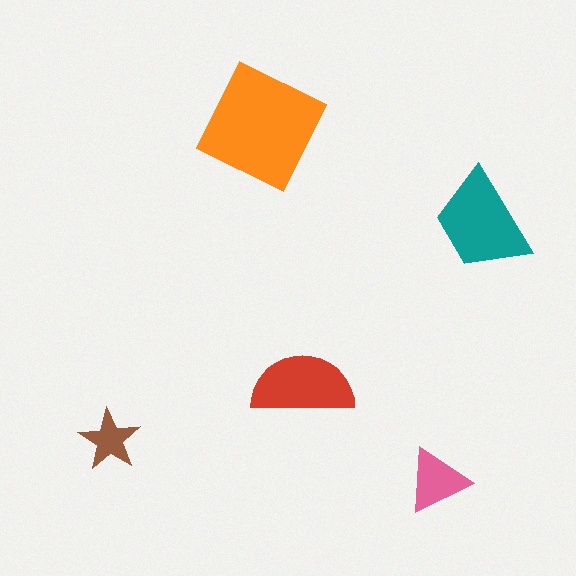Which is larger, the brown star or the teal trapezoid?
The teal trapezoid.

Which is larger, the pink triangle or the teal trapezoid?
The teal trapezoid.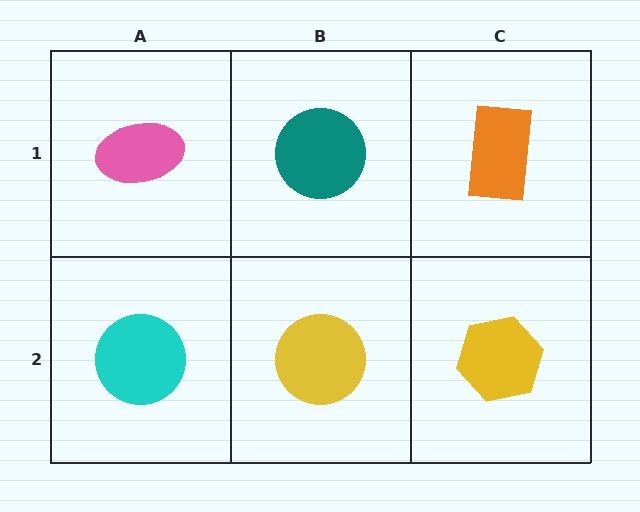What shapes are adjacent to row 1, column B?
A yellow circle (row 2, column B), a pink ellipse (row 1, column A), an orange rectangle (row 1, column C).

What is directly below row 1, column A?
A cyan circle.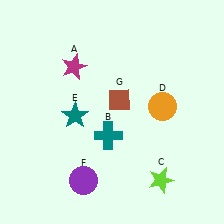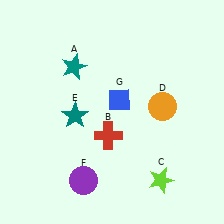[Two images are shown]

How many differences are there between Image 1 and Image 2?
There are 3 differences between the two images.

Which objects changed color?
A changed from magenta to teal. B changed from teal to red. G changed from brown to blue.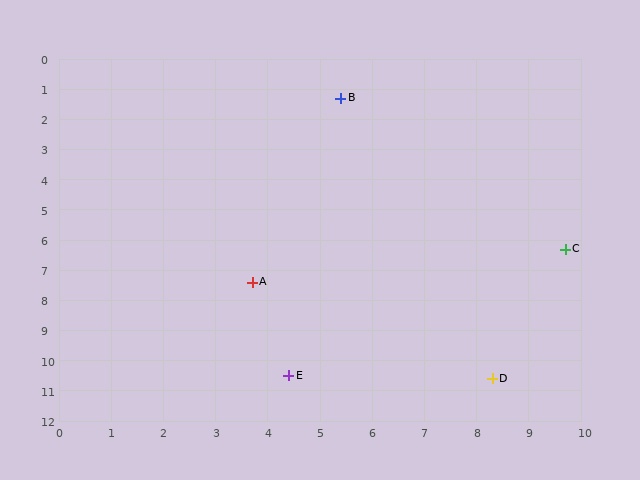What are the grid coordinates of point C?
Point C is at approximately (9.7, 6.3).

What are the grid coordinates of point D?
Point D is at approximately (8.3, 10.6).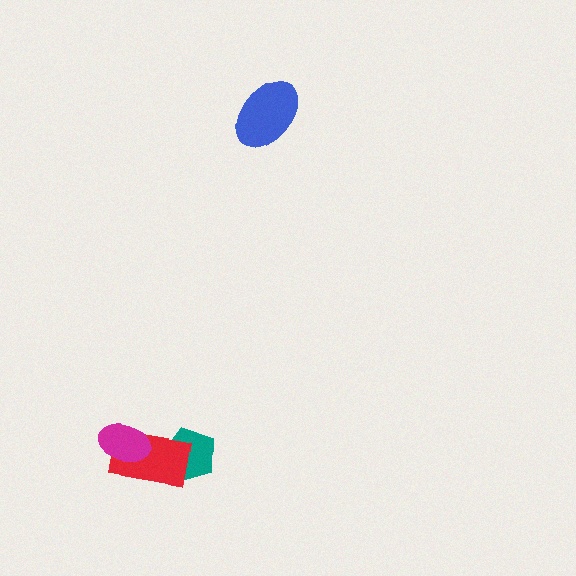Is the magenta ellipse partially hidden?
No, no other shape covers it.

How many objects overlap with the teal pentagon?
1 object overlaps with the teal pentagon.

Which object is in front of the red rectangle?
The magenta ellipse is in front of the red rectangle.